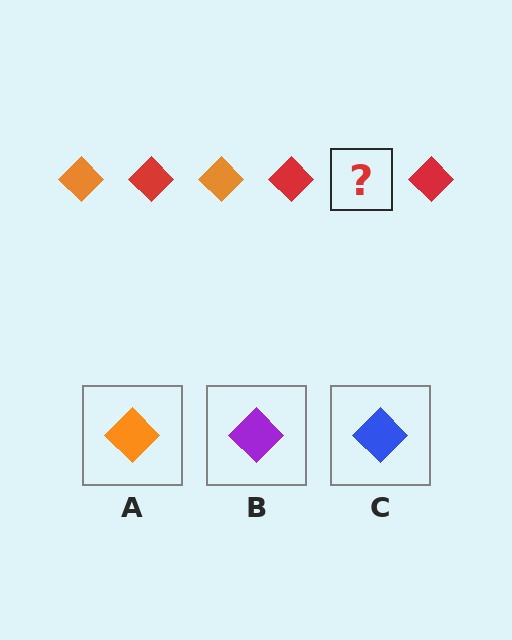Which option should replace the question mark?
Option A.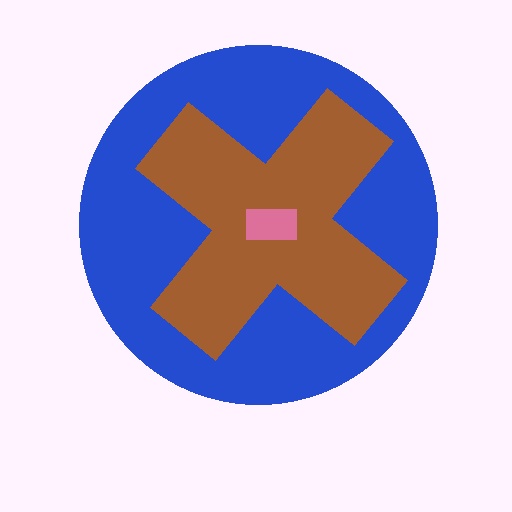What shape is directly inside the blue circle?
The brown cross.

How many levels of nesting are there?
3.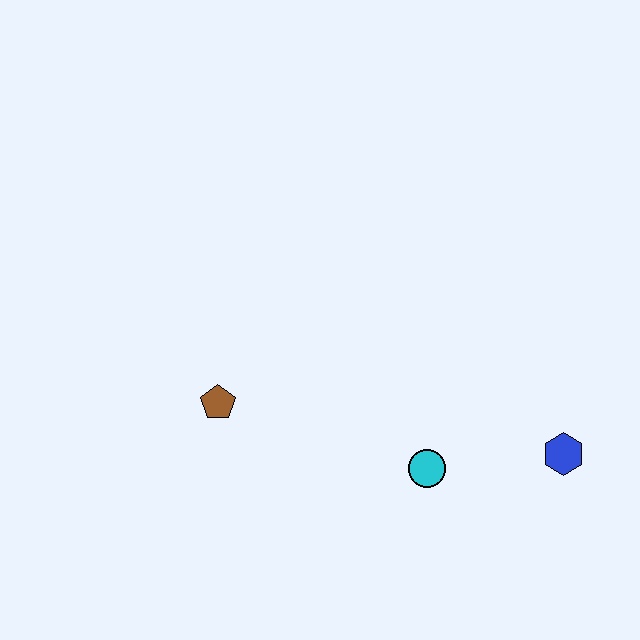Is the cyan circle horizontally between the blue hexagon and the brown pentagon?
Yes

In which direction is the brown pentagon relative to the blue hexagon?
The brown pentagon is to the left of the blue hexagon.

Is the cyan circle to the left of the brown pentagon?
No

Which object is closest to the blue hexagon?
The cyan circle is closest to the blue hexagon.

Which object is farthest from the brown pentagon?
The blue hexagon is farthest from the brown pentagon.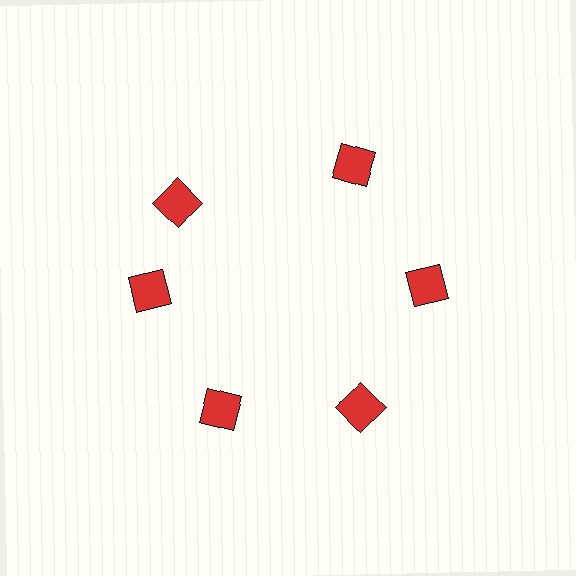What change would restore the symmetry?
The symmetry would be restored by rotating it back into even spacing with its neighbors so that all 6 squares sit at equal angles and equal distance from the center.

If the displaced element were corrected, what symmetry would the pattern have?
It would have 6-fold rotational symmetry — the pattern would map onto itself every 60 degrees.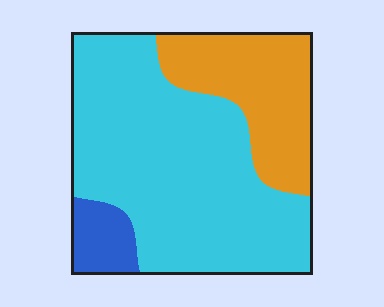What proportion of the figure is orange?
Orange takes up about one quarter (1/4) of the figure.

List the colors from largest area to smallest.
From largest to smallest: cyan, orange, blue.